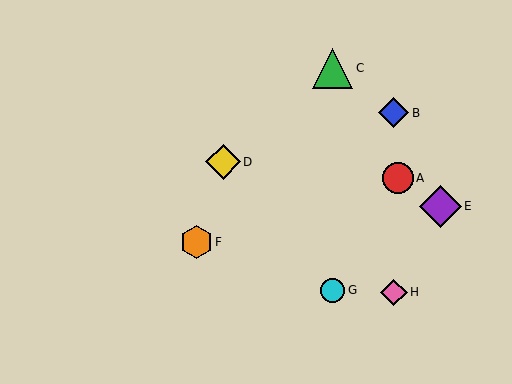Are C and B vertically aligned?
No, C is at x≈333 and B is at x≈393.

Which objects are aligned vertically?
Objects C, G are aligned vertically.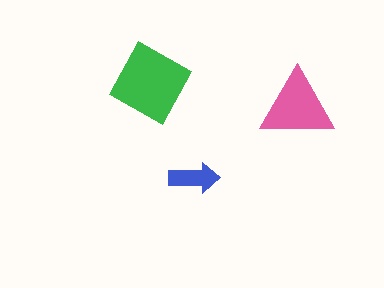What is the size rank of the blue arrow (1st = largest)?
3rd.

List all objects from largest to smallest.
The green diamond, the pink triangle, the blue arrow.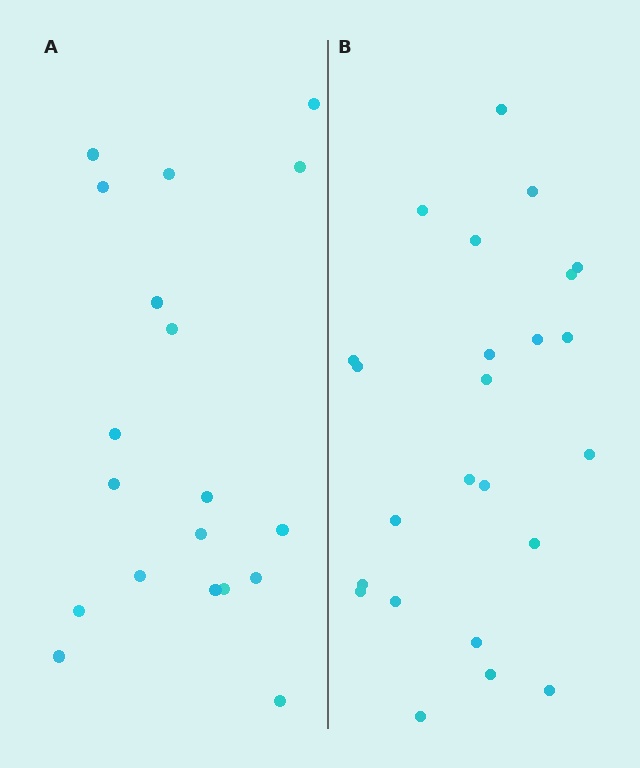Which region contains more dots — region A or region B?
Region B (the right region) has more dots.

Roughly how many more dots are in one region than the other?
Region B has about 5 more dots than region A.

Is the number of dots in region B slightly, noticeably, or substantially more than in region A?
Region B has noticeably more, but not dramatically so. The ratio is roughly 1.3 to 1.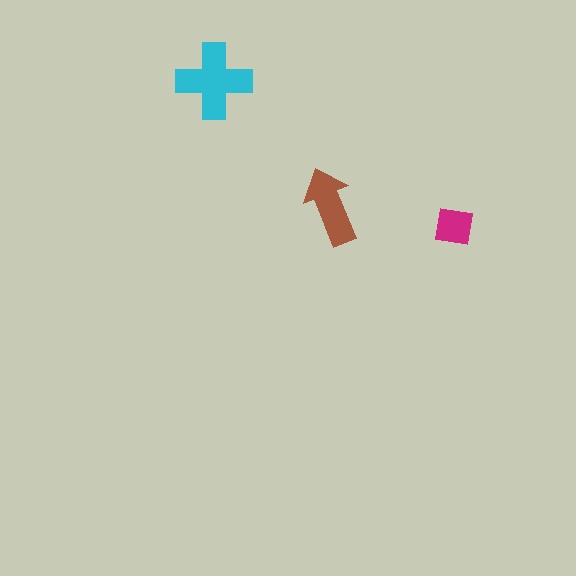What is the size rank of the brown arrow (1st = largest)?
2nd.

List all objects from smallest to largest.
The magenta square, the brown arrow, the cyan cross.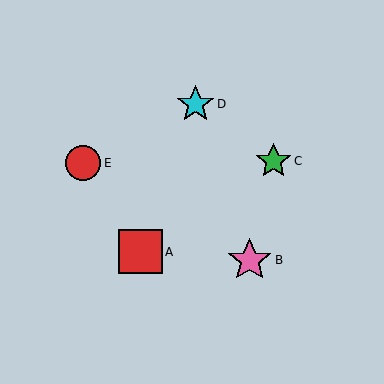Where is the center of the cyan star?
The center of the cyan star is at (195, 104).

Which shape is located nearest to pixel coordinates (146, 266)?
The red square (labeled A) at (140, 252) is nearest to that location.